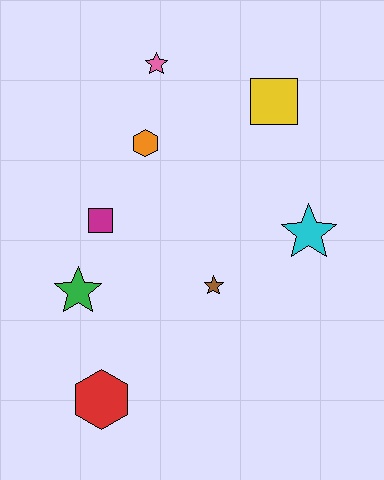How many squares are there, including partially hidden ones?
There are 2 squares.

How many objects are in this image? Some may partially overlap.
There are 8 objects.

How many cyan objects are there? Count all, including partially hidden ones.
There is 1 cyan object.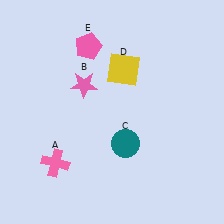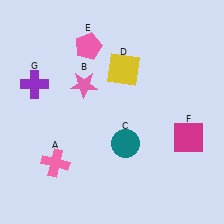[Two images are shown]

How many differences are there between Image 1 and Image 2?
There are 2 differences between the two images.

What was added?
A magenta square (F), a purple cross (G) were added in Image 2.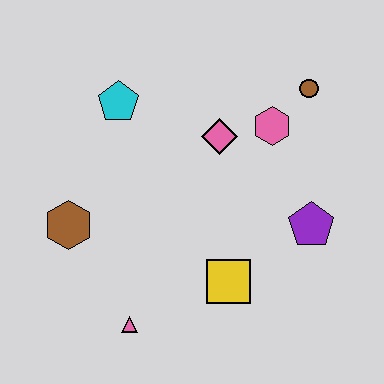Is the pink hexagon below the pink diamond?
No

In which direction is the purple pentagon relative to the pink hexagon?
The purple pentagon is below the pink hexagon.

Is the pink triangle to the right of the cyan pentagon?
Yes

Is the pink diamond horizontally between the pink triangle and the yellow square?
Yes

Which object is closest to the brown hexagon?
The pink triangle is closest to the brown hexagon.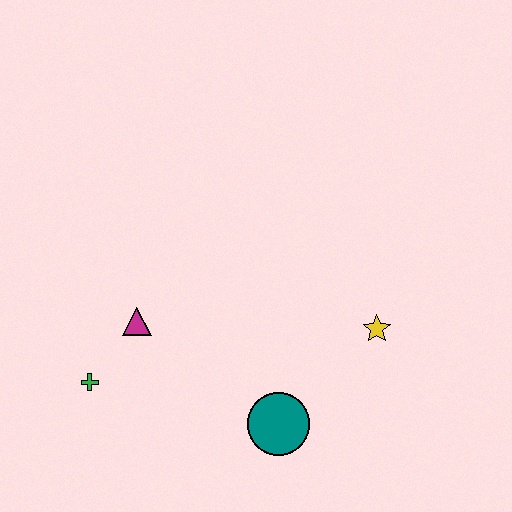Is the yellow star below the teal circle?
No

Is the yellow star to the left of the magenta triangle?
No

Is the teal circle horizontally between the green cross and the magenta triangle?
No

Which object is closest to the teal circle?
The yellow star is closest to the teal circle.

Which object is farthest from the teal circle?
The green cross is farthest from the teal circle.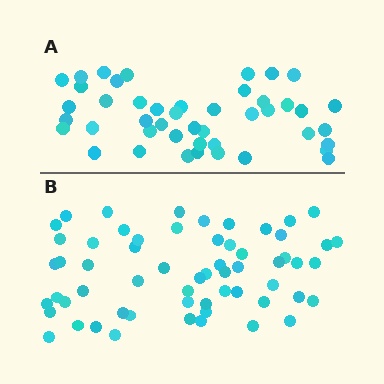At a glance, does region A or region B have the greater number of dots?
Region B (the bottom region) has more dots.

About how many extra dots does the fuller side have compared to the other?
Region B has approximately 15 more dots than region A.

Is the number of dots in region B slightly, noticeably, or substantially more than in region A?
Region B has noticeably more, but not dramatically so. The ratio is roughly 1.3 to 1.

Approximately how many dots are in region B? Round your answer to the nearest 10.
About 60 dots.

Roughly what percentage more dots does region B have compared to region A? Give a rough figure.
About 35% more.